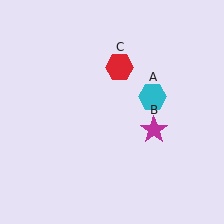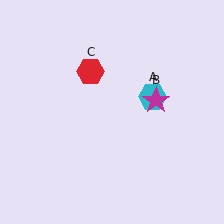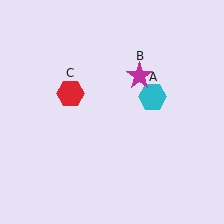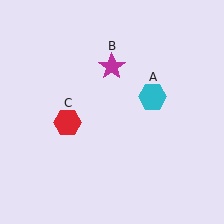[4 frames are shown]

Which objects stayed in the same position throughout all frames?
Cyan hexagon (object A) remained stationary.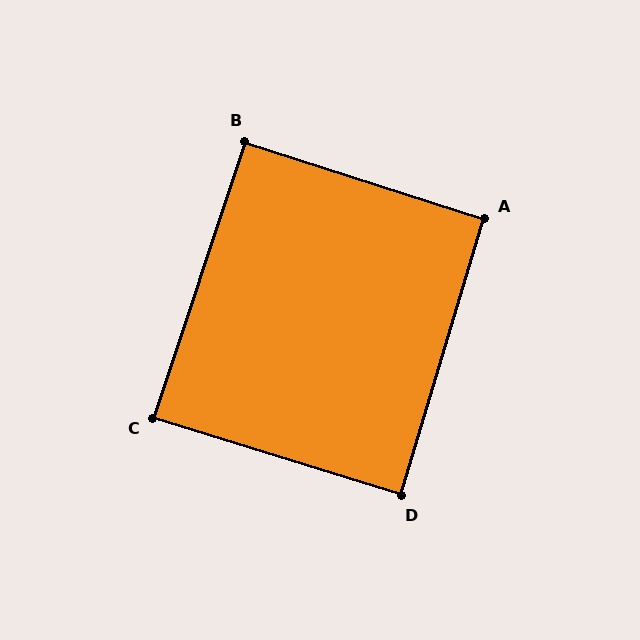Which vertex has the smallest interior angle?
C, at approximately 89 degrees.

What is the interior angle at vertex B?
Approximately 91 degrees (approximately right).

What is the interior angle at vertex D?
Approximately 89 degrees (approximately right).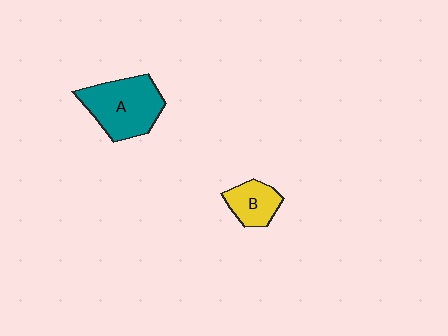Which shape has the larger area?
Shape A (teal).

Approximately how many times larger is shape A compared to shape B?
Approximately 2.0 times.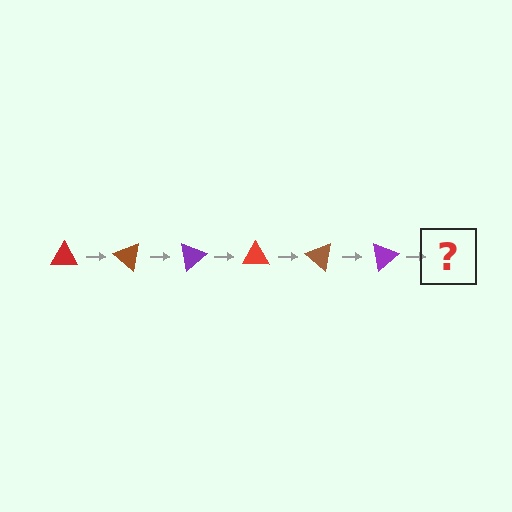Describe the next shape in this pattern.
It should be a red triangle, rotated 240 degrees from the start.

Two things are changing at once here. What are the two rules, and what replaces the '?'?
The two rules are that it rotates 40 degrees each step and the color cycles through red, brown, and purple. The '?' should be a red triangle, rotated 240 degrees from the start.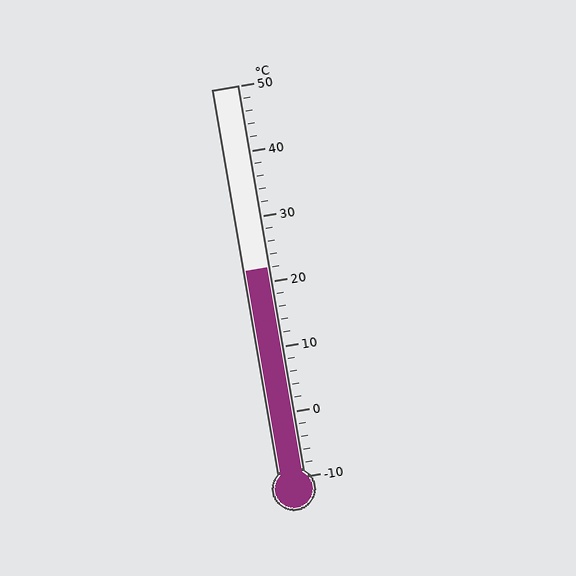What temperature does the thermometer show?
The thermometer shows approximately 22°C.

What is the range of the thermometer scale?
The thermometer scale ranges from -10°C to 50°C.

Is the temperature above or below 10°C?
The temperature is above 10°C.